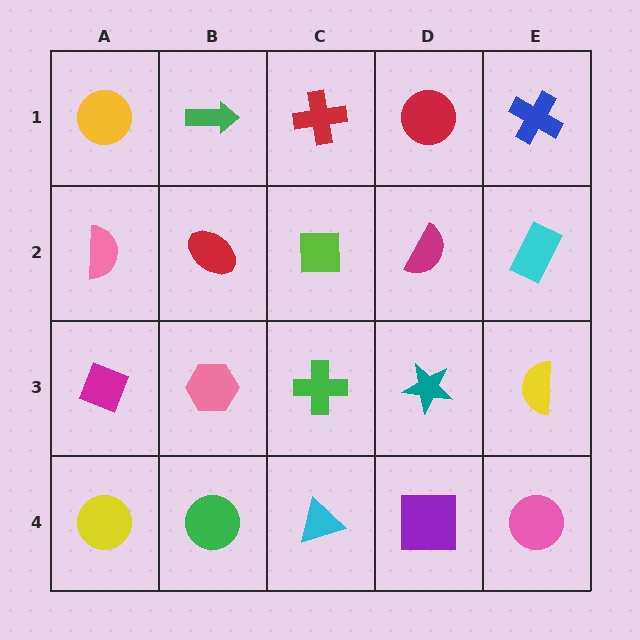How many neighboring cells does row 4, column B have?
3.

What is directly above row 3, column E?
A cyan rectangle.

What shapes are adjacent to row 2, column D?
A red circle (row 1, column D), a teal star (row 3, column D), a lime square (row 2, column C), a cyan rectangle (row 2, column E).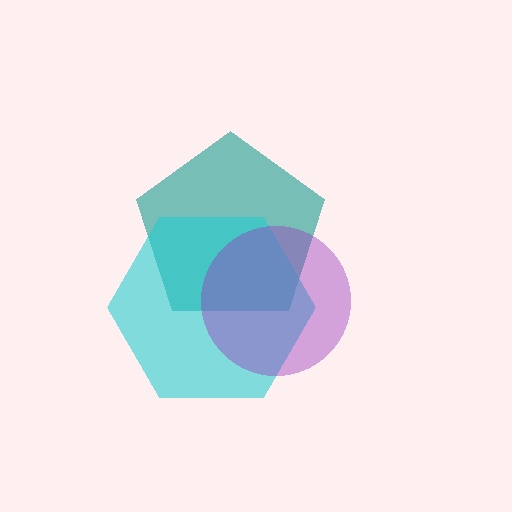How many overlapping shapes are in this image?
There are 3 overlapping shapes in the image.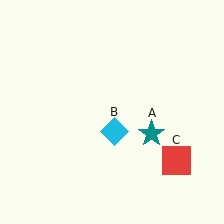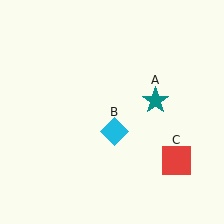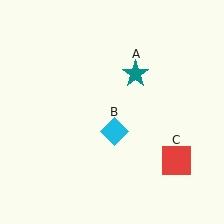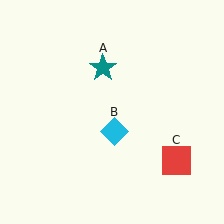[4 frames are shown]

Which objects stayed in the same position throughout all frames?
Cyan diamond (object B) and red square (object C) remained stationary.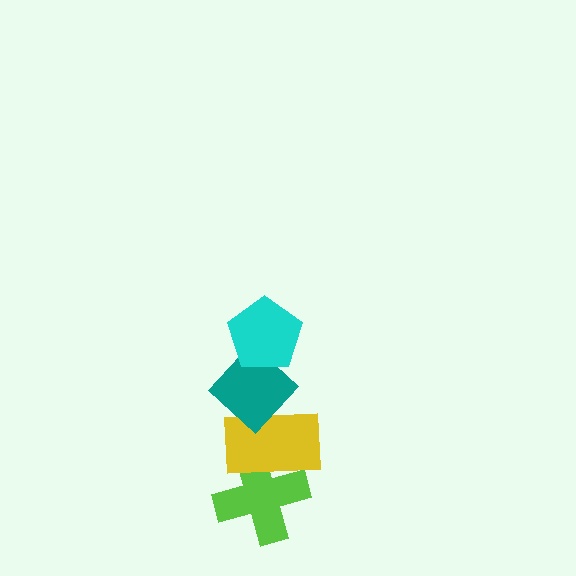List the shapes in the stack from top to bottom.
From top to bottom: the cyan pentagon, the teal diamond, the yellow rectangle, the lime cross.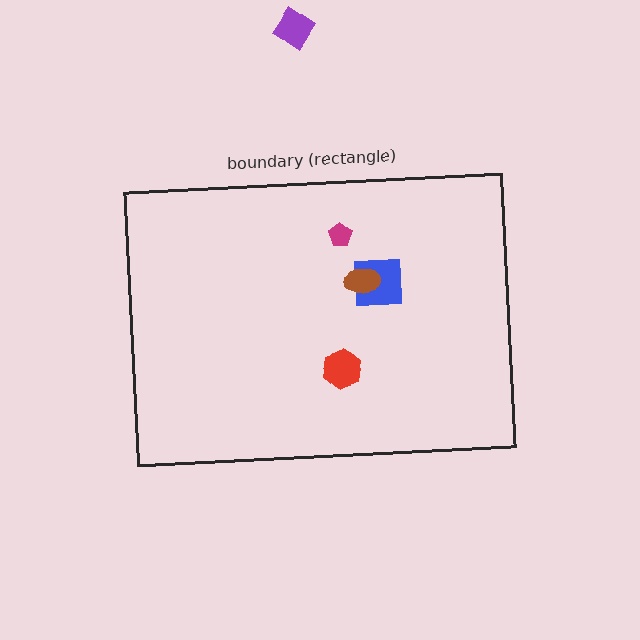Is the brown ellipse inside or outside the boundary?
Inside.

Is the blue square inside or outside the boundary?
Inside.